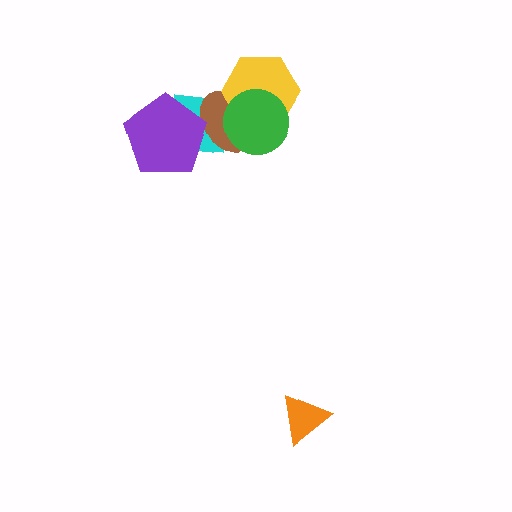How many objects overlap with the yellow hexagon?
3 objects overlap with the yellow hexagon.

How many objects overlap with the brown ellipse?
4 objects overlap with the brown ellipse.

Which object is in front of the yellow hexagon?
The green circle is in front of the yellow hexagon.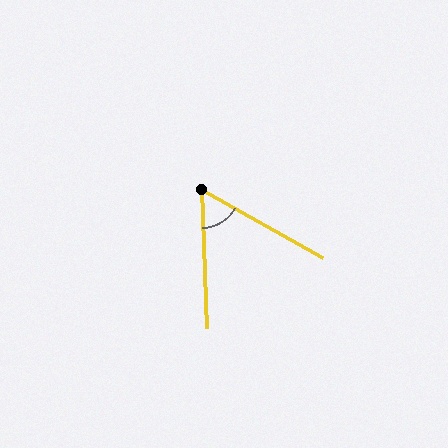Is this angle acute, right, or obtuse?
It is acute.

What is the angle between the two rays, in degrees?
Approximately 59 degrees.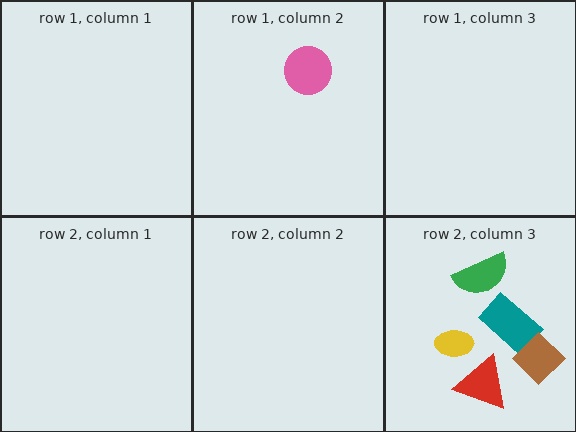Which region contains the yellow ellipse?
The row 2, column 3 region.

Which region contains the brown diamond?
The row 2, column 3 region.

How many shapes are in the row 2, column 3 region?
5.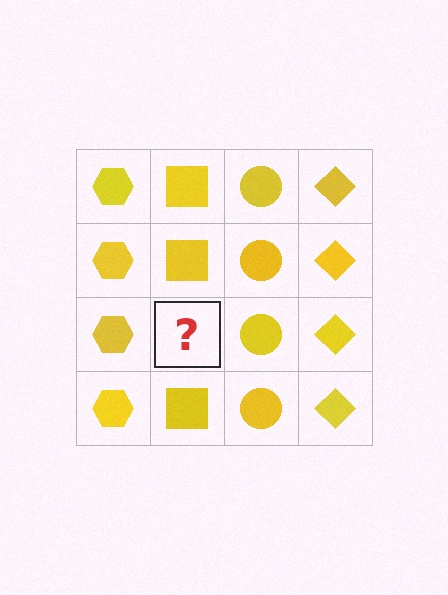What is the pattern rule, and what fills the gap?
The rule is that each column has a consistent shape. The gap should be filled with a yellow square.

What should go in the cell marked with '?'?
The missing cell should contain a yellow square.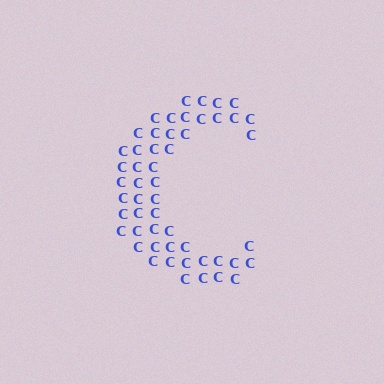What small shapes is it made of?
It is made of small letter C's.